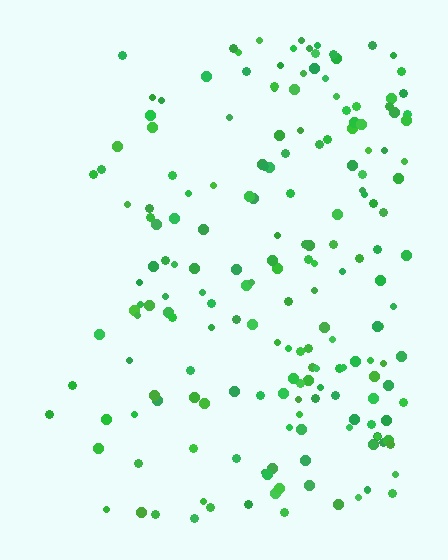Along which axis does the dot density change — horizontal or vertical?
Horizontal.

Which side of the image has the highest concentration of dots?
The right.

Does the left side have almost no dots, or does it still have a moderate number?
Still a moderate number, just noticeably fewer than the right.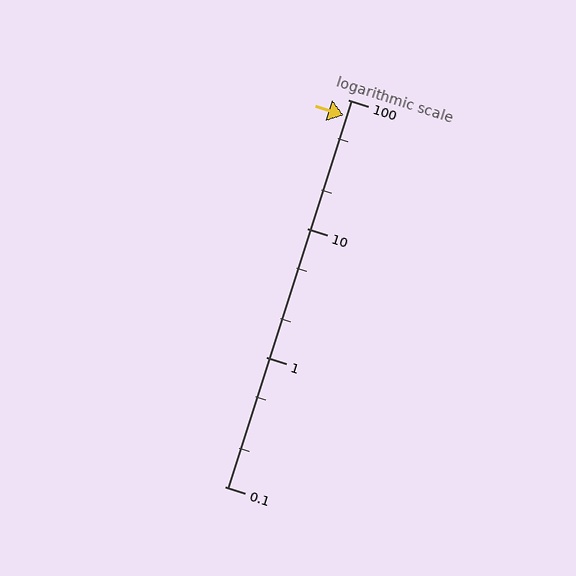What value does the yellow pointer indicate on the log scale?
The pointer indicates approximately 76.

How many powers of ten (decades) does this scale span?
The scale spans 3 decades, from 0.1 to 100.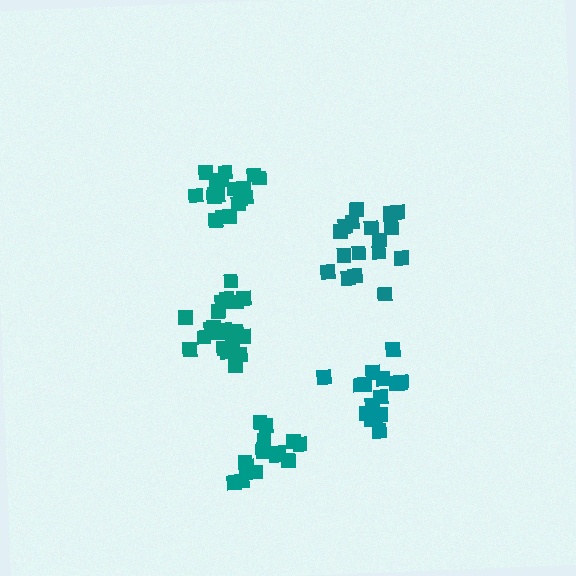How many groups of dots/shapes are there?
There are 5 groups.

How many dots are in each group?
Group 1: 18 dots, Group 2: 20 dots, Group 3: 16 dots, Group 4: 15 dots, Group 5: 17 dots (86 total).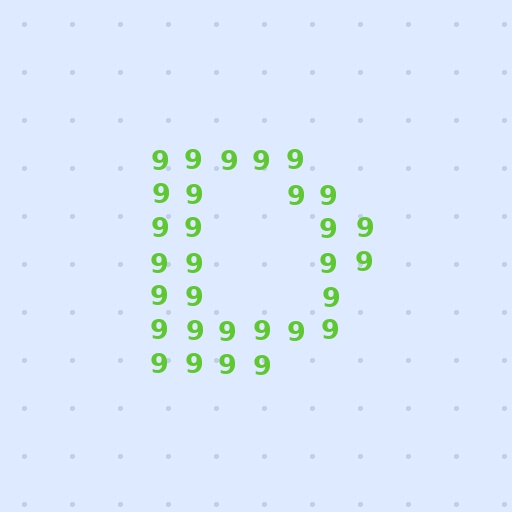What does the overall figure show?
The overall figure shows the letter D.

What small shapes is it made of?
It is made of small digit 9's.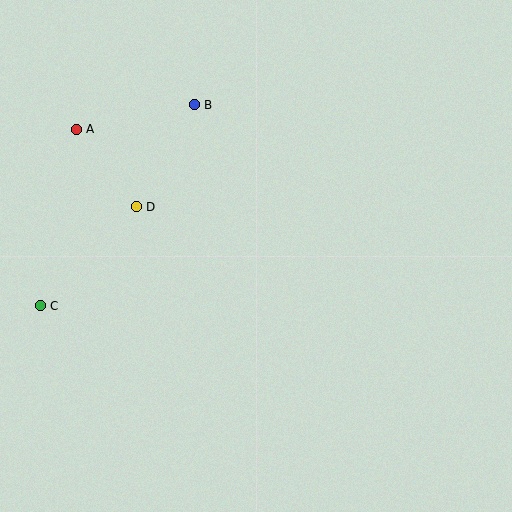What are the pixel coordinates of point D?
Point D is at (136, 207).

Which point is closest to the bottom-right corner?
Point D is closest to the bottom-right corner.